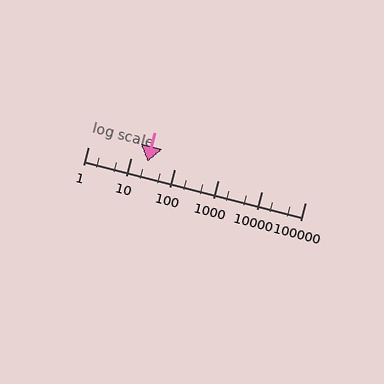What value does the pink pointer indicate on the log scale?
The pointer indicates approximately 23.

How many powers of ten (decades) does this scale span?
The scale spans 5 decades, from 1 to 100000.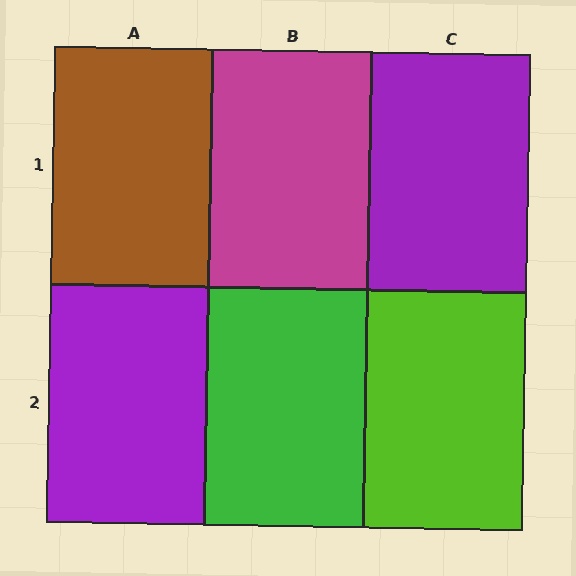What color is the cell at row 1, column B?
Magenta.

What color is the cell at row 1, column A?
Brown.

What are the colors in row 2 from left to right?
Purple, green, lime.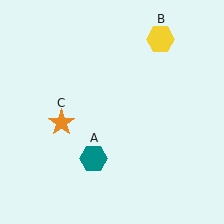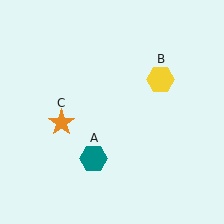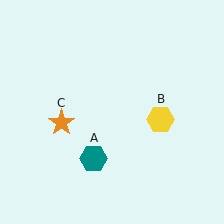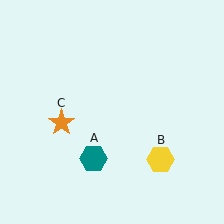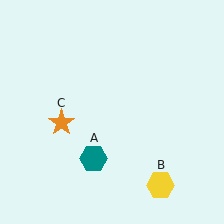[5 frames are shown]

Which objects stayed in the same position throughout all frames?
Teal hexagon (object A) and orange star (object C) remained stationary.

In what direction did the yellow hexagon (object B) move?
The yellow hexagon (object B) moved down.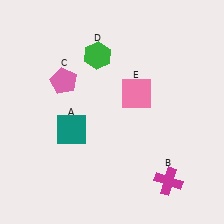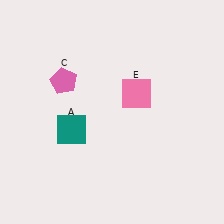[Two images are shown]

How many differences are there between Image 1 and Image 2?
There are 2 differences between the two images.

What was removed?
The green hexagon (D), the magenta cross (B) were removed in Image 2.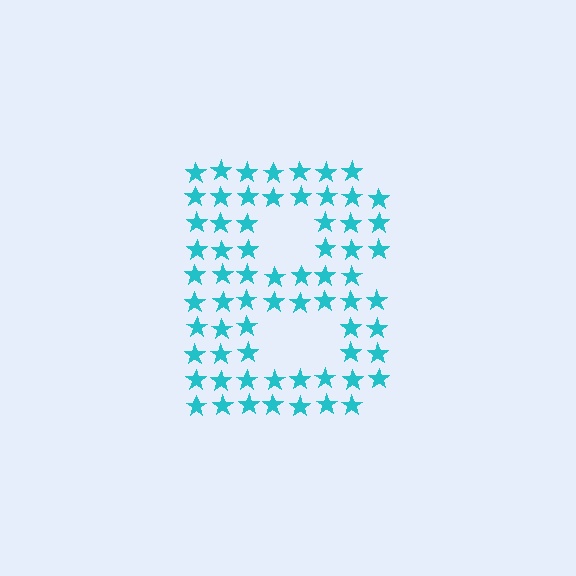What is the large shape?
The large shape is the letter B.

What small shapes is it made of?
It is made of small stars.